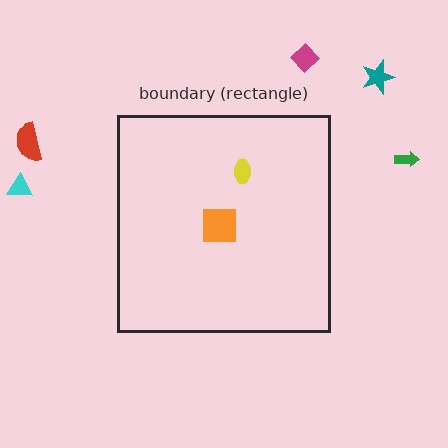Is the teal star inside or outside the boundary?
Outside.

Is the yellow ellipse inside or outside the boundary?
Inside.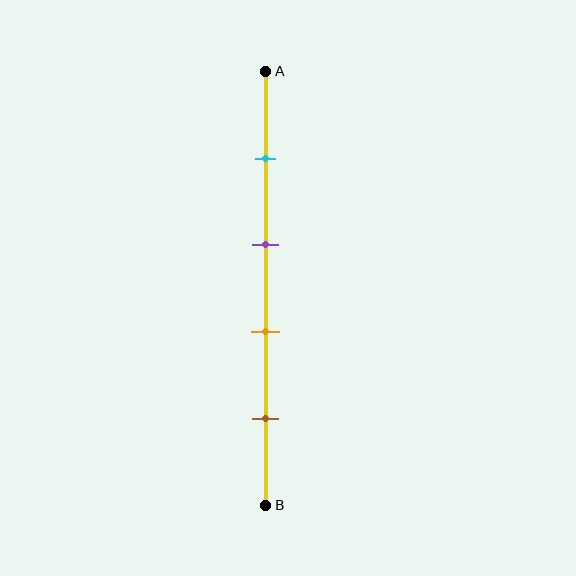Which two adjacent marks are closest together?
The purple and orange marks are the closest adjacent pair.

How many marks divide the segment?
There are 4 marks dividing the segment.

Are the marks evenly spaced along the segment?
Yes, the marks are approximately evenly spaced.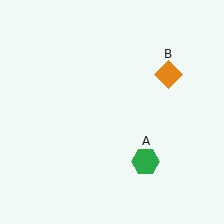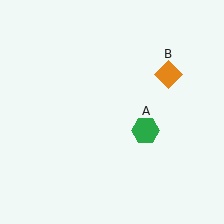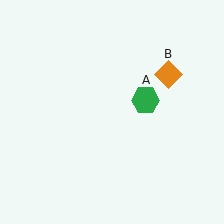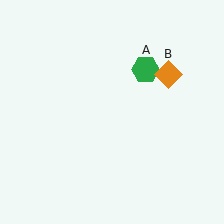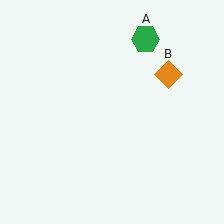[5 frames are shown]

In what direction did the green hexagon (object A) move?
The green hexagon (object A) moved up.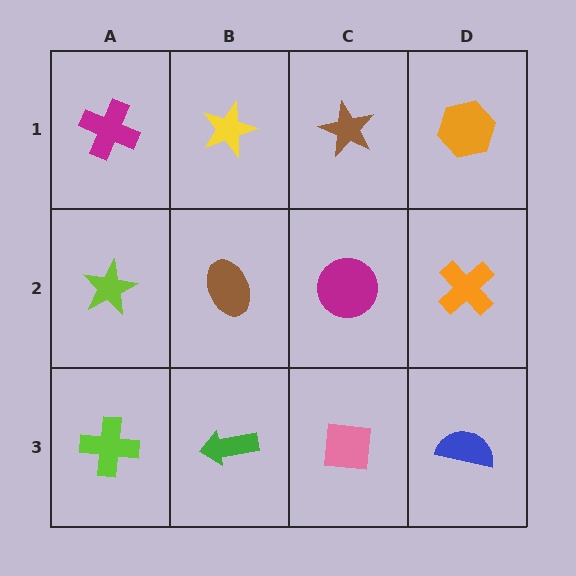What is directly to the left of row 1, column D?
A brown star.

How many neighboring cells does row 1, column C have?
3.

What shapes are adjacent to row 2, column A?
A magenta cross (row 1, column A), a lime cross (row 3, column A), a brown ellipse (row 2, column B).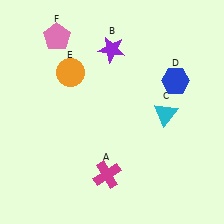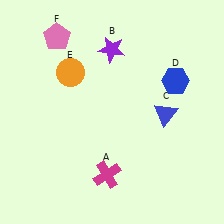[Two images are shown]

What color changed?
The triangle (C) changed from cyan in Image 1 to blue in Image 2.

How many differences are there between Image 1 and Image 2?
There is 1 difference between the two images.